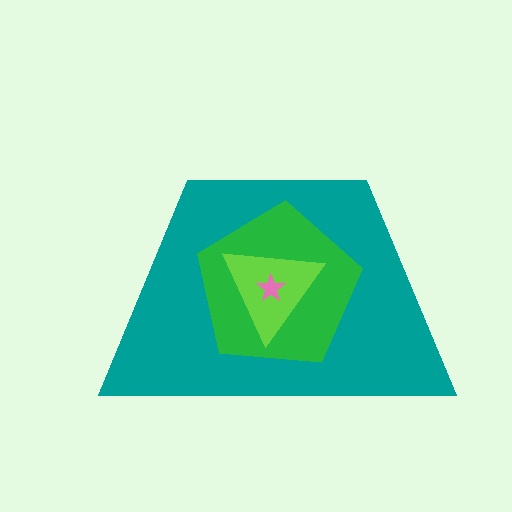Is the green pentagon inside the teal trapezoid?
Yes.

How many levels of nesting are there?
4.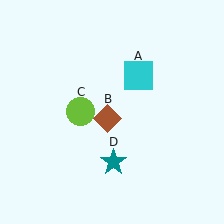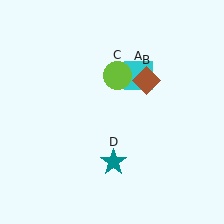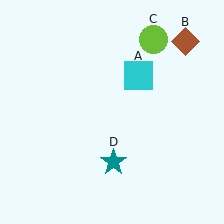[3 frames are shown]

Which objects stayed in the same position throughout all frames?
Cyan square (object A) and teal star (object D) remained stationary.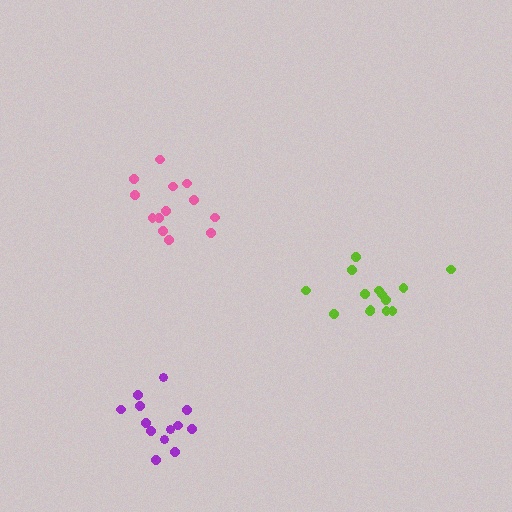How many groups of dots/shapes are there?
There are 3 groups.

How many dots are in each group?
Group 1: 13 dots, Group 2: 13 dots, Group 3: 14 dots (40 total).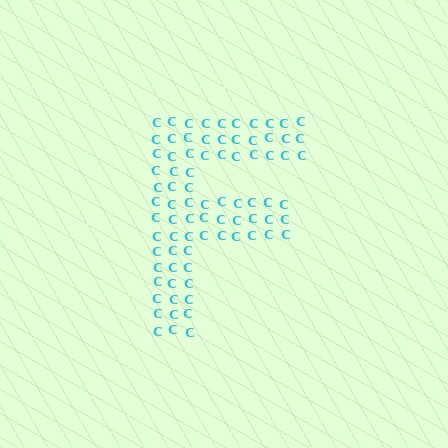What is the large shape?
The large shape is the letter F.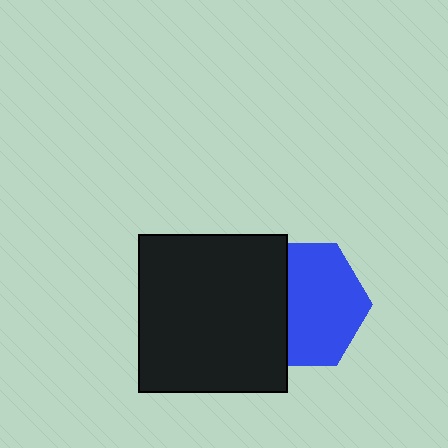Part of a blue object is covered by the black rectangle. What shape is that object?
It is a hexagon.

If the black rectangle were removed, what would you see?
You would see the complete blue hexagon.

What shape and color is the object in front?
The object in front is a black rectangle.